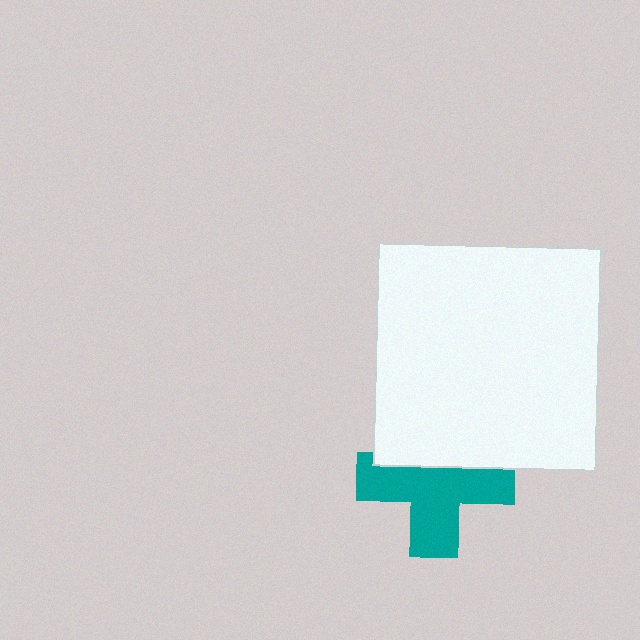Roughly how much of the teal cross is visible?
About half of it is visible (roughly 64%).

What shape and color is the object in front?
The object in front is a white square.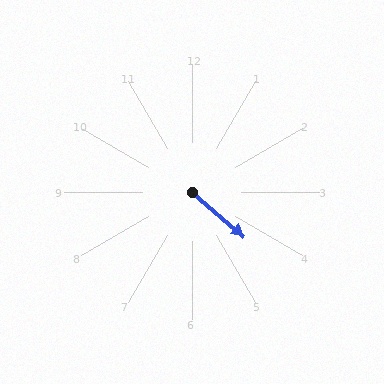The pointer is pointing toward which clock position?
Roughly 4 o'clock.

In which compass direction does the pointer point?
Southeast.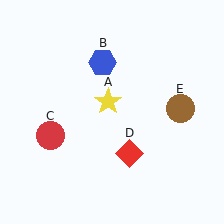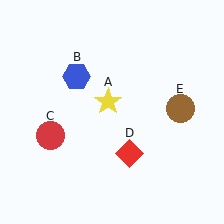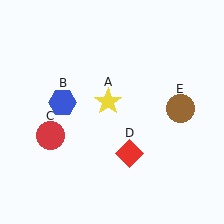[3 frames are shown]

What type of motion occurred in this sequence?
The blue hexagon (object B) rotated counterclockwise around the center of the scene.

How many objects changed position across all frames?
1 object changed position: blue hexagon (object B).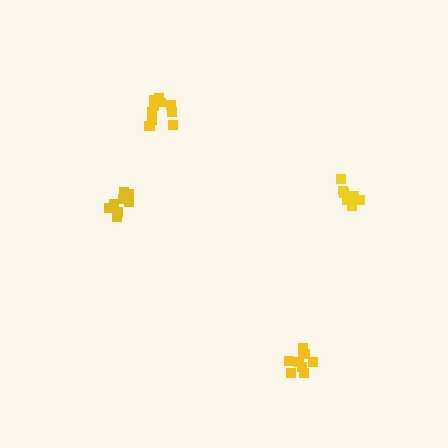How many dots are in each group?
Group 1: 11 dots, Group 2: 8 dots, Group 3: 9 dots, Group 4: 7 dots (35 total).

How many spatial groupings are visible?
There are 4 spatial groupings.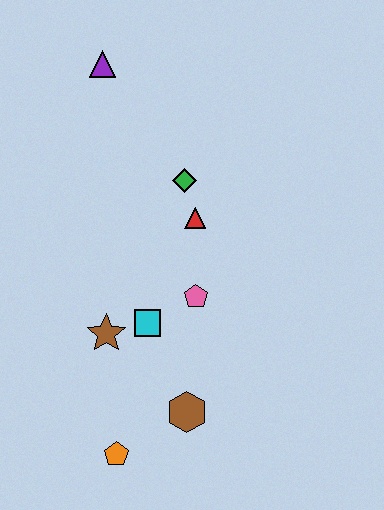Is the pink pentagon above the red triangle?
No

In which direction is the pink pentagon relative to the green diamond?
The pink pentagon is below the green diamond.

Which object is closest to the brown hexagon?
The orange pentagon is closest to the brown hexagon.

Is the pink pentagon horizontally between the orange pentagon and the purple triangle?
No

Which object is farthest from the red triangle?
The orange pentagon is farthest from the red triangle.